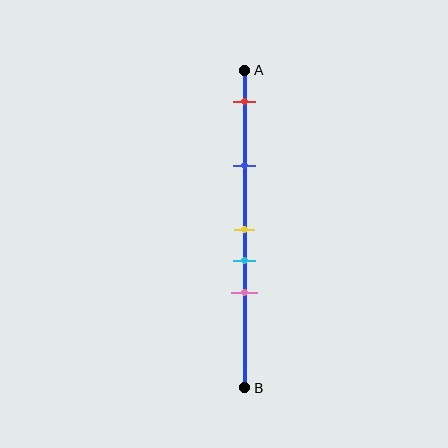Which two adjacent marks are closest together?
The yellow and cyan marks are the closest adjacent pair.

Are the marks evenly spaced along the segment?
No, the marks are not evenly spaced.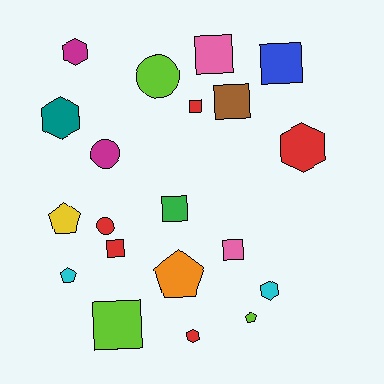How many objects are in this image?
There are 20 objects.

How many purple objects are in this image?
There are no purple objects.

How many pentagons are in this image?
There are 4 pentagons.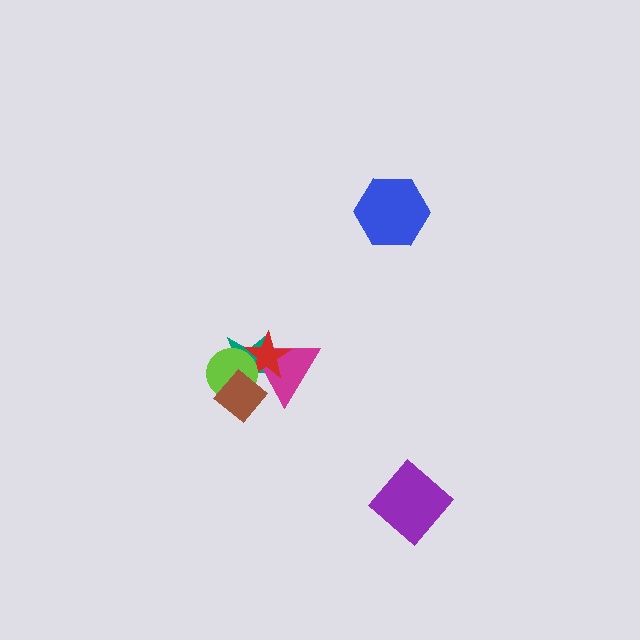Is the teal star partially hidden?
Yes, it is partially covered by another shape.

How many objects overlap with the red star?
3 objects overlap with the red star.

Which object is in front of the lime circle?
The brown diamond is in front of the lime circle.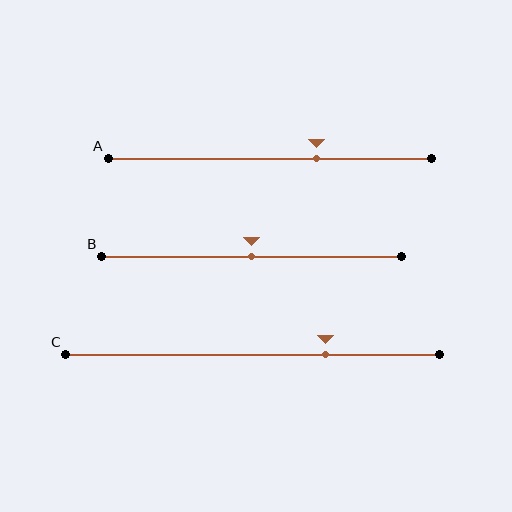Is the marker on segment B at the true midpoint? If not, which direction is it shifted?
Yes, the marker on segment B is at the true midpoint.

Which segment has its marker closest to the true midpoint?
Segment B has its marker closest to the true midpoint.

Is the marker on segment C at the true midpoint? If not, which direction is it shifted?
No, the marker on segment C is shifted to the right by about 20% of the segment length.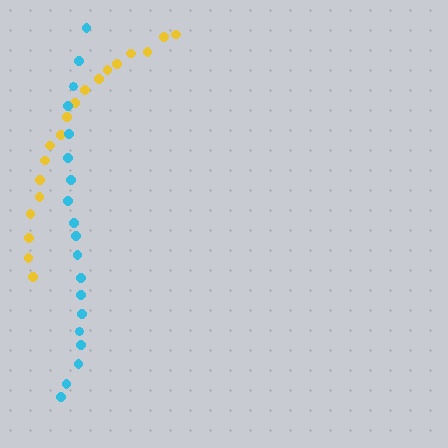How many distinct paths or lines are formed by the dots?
There are 2 distinct paths.